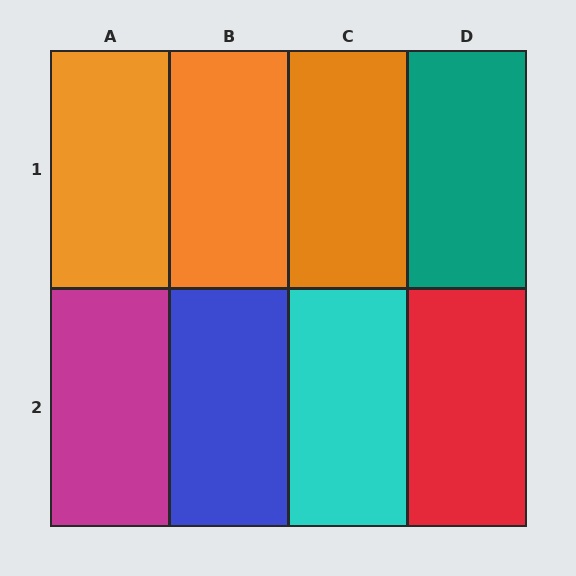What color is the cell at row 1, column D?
Teal.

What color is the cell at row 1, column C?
Orange.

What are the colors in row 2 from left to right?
Magenta, blue, cyan, red.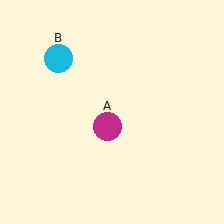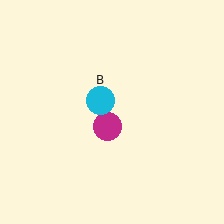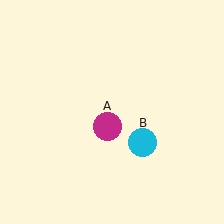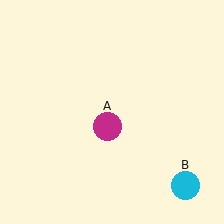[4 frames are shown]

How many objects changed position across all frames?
1 object changed position: cyan circle (object B).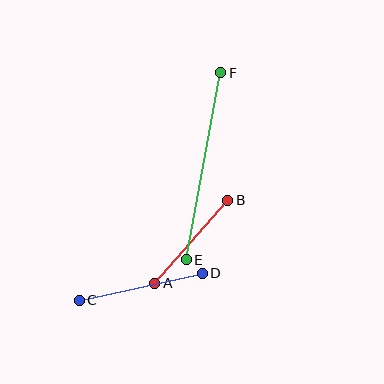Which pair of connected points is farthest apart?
Points E and F are farthest apart.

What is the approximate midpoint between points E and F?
The midpoint is at approximately (203, 166) pixels.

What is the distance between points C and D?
The distance is approximately 126 pixels.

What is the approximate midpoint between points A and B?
The midpoint is at approximately (191, 242) pixels.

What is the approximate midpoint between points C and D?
The midpoint is at approximately (141, 287) pixels.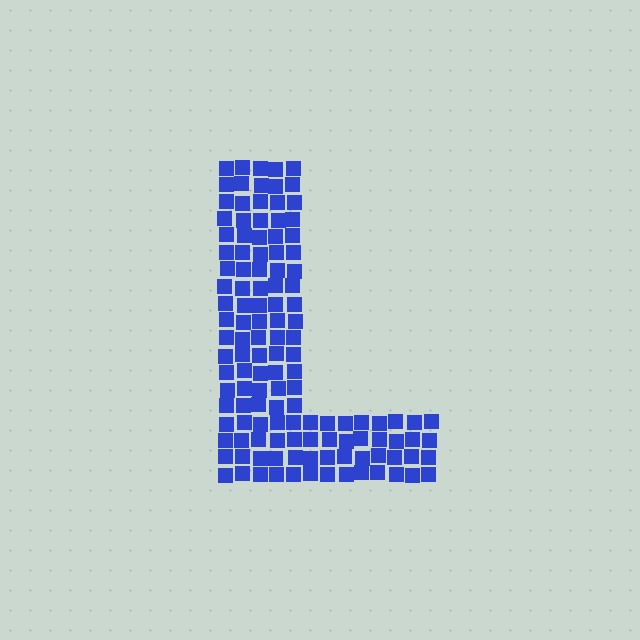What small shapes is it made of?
It is made of small squares.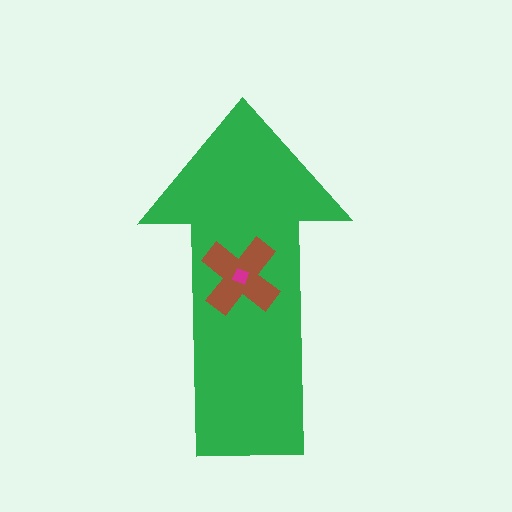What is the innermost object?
The magenta square.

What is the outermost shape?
The green arrow.